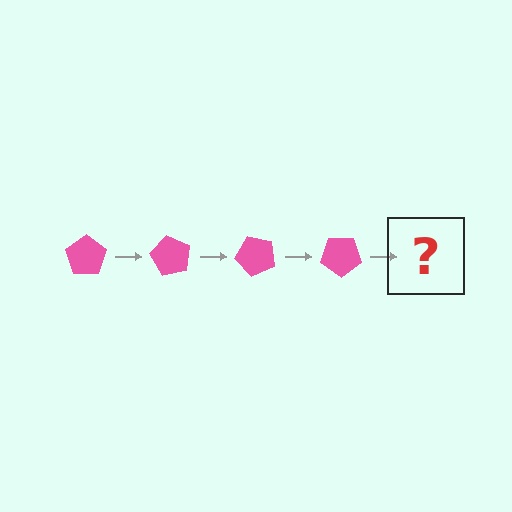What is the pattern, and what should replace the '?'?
The pattern is that the pentagon rotates 60 degrees each step. The '?' should be a pink pentagon rotated 240 degrees.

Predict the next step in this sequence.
The next step is a pink pentagon rotated 240 degrees.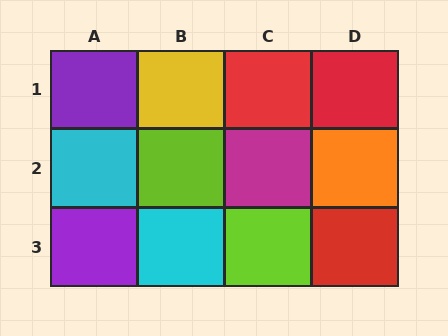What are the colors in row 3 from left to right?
Purple, cyan, lime, red.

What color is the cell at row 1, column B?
Yellow.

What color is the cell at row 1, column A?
Purple.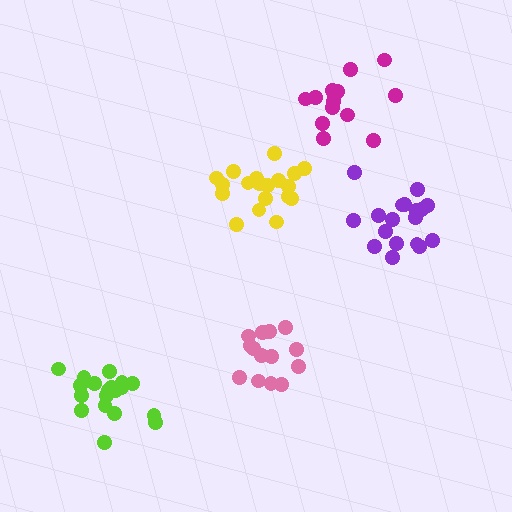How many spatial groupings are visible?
There are 5 spatial groupings.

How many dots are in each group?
Group 1: 14 dots, Group 2: 18 dots, Group 3: 19 dots, Group 4: 14 dots, Group 5: 20 dots (85 total).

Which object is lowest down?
The lime cluster is bottommost.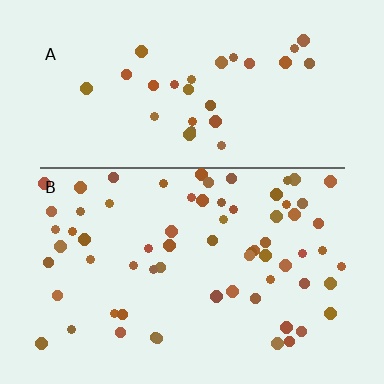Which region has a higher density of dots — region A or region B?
B (the bottom).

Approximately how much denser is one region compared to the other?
Approximately 2.2× — region B over region A.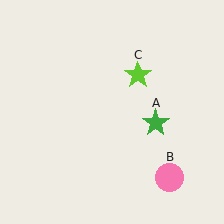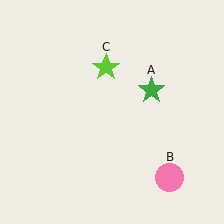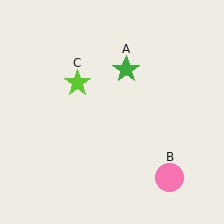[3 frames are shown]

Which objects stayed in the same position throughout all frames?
Pink circle (object B) remained stationary.